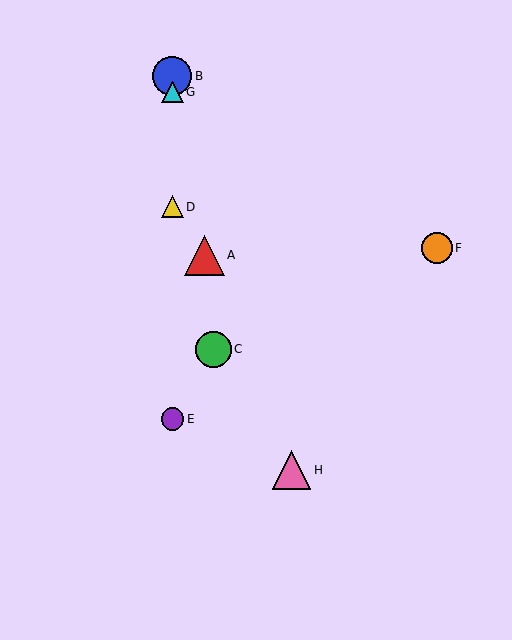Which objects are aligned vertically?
Objects B, D, E, G are aligned vertically.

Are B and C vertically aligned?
No, B is at x≈172 and C is at x≈213.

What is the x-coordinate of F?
Object F is at x≈437.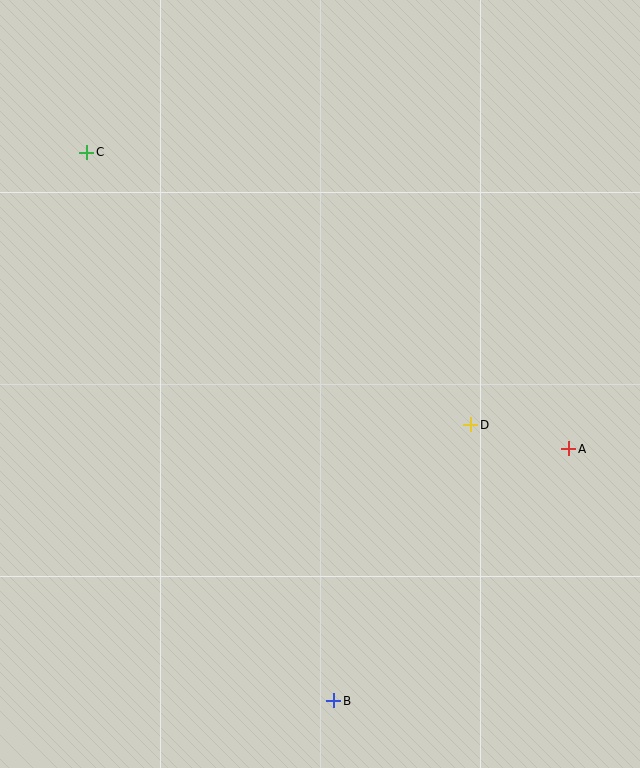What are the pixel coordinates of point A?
Point A is at (569, 449).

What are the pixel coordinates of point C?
Point C is at (87, 152).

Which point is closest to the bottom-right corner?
Point B is closest to the bottom-right corner.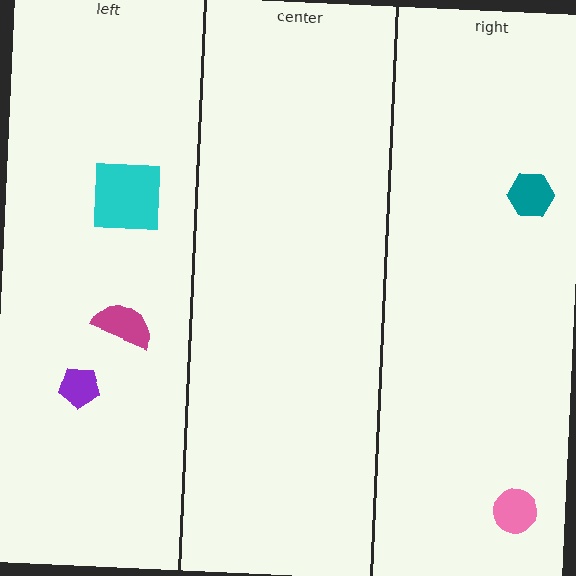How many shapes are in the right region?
2.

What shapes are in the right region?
The pink circle, the teal hexagon.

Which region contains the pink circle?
The right region.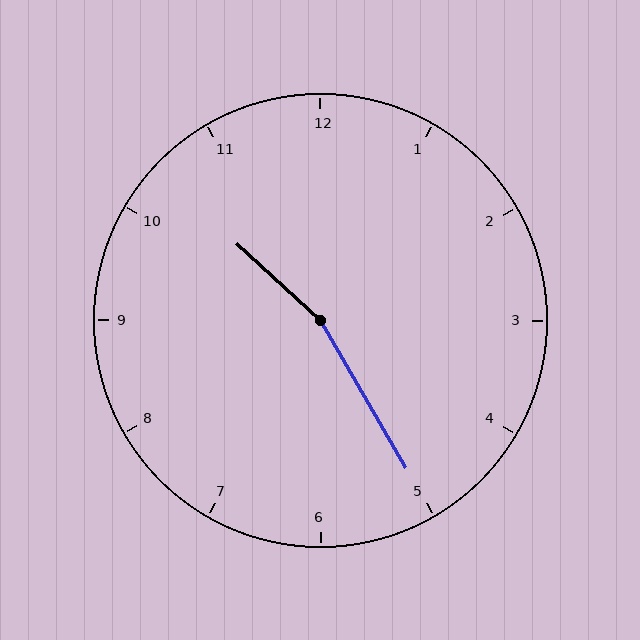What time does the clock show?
10:25.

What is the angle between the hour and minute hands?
Approximately 162 degrees.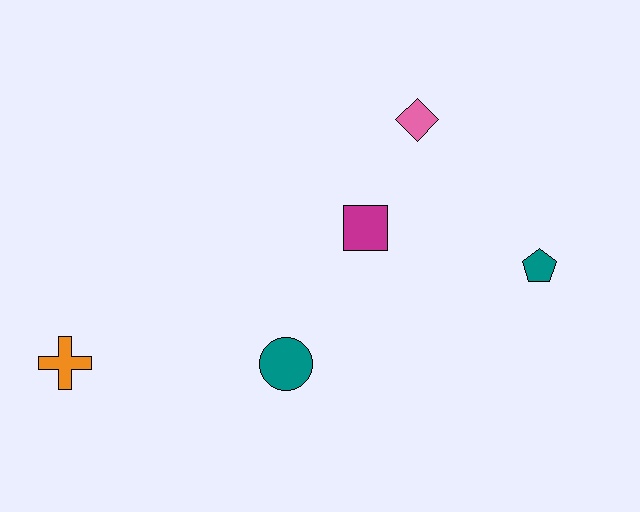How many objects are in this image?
There are 5 objects.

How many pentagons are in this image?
There is 1 pentagon.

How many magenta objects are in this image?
There is 1 magenta object.